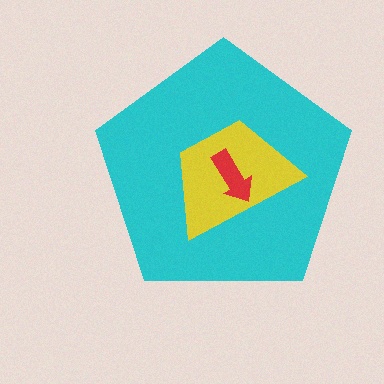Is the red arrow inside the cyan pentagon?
Yes.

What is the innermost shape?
The red arrow.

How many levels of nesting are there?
3.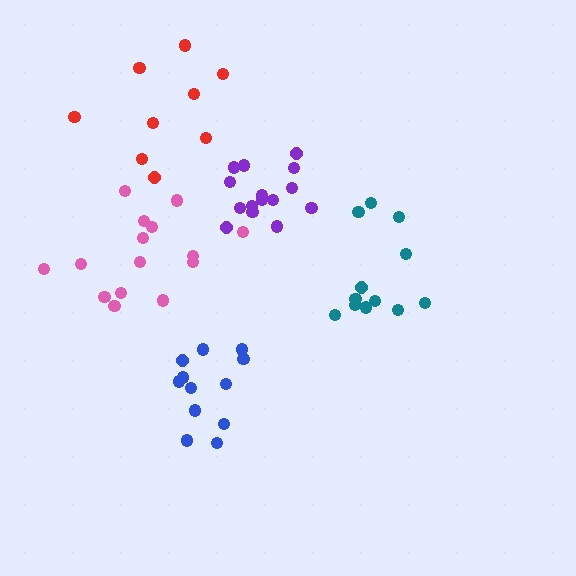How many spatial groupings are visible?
There are 5 spatial groupings.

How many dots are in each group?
Group 1: 15 dots, Group 2: 9 dots, Group 3: 12 dots, Group 4: 12 dots, Group 5: 15 dots (63 total).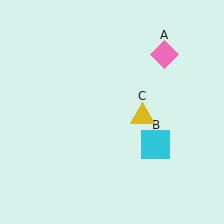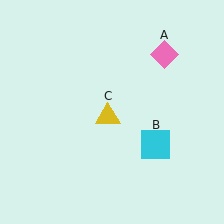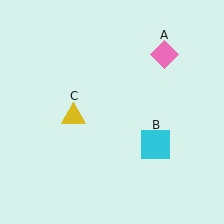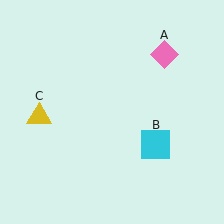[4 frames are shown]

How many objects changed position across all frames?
1 object changed position: yellow triangle (object C).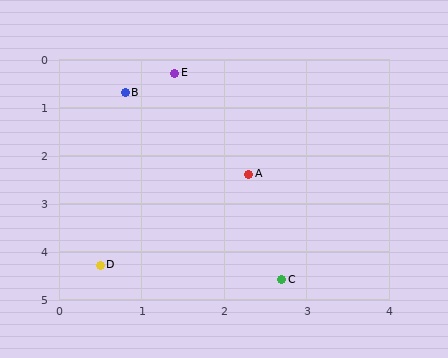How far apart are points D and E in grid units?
Points D and E are about 4.1 grid units apart.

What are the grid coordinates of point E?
Point E is at approximately (1.4, 0.3).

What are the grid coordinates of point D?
Point D is at approximately (0.5, 4.3).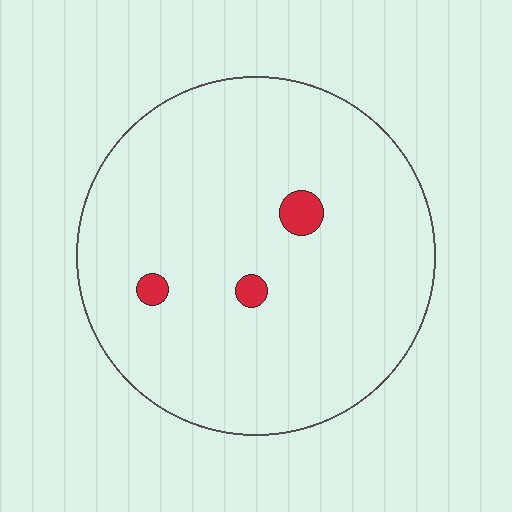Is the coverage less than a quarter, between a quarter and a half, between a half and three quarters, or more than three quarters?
Less than a quarter.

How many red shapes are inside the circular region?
3.